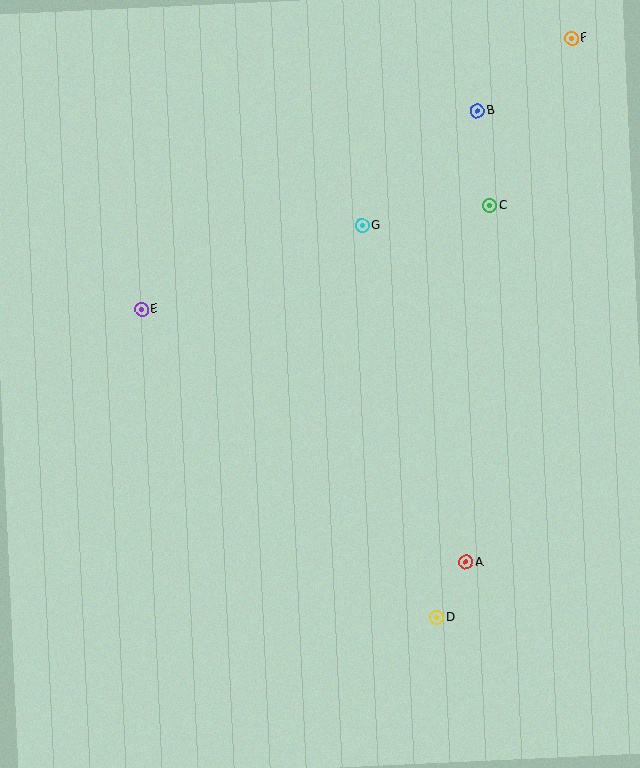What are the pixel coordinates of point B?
Point B is at (477, 111).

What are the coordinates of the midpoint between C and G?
The midpoint between C and G is at (426, 216).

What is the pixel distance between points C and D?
The distance between C and D is 416 pixels.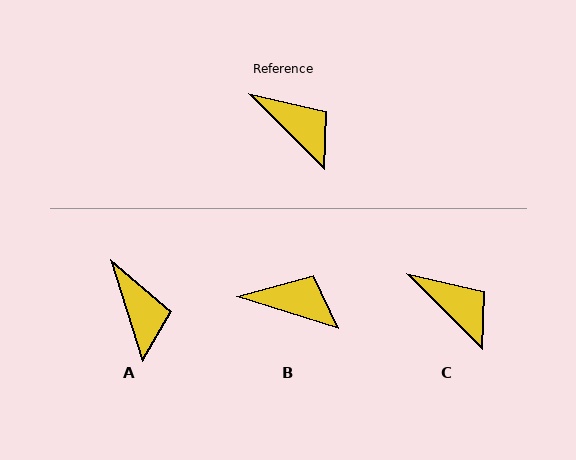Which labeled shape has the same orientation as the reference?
C.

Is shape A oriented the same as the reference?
No, it is off by about 28 degrees.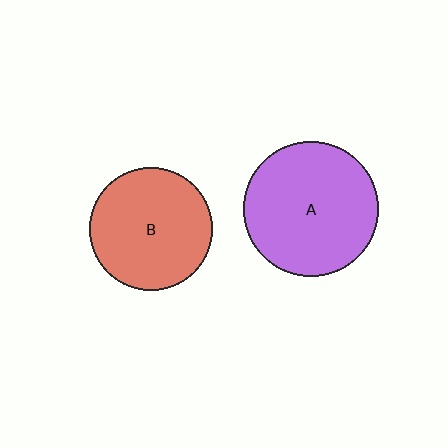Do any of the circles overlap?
No, none of the circles overlap.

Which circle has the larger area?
Circle A (purple).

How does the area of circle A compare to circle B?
Approximately 1.2 times.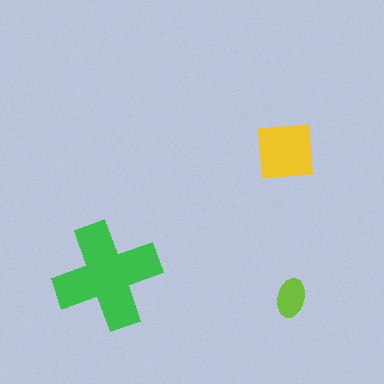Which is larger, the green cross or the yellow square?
The green cross.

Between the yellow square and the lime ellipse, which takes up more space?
The yellow square.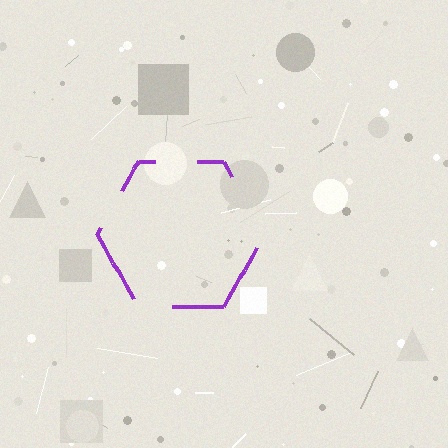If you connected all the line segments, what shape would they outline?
They would outline a hexagon.